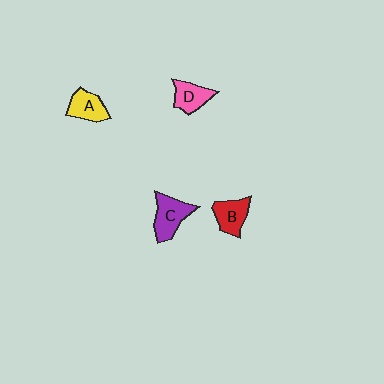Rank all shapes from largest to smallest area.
From largest to smallest: C (purple), B (red), A (yellow), D (pink).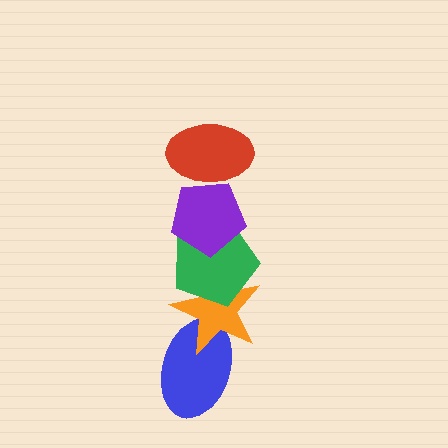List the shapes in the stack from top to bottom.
From top to bottom: the red ellipse, the purple pentagon, the green pentagon, the orange star, the blue ellipse.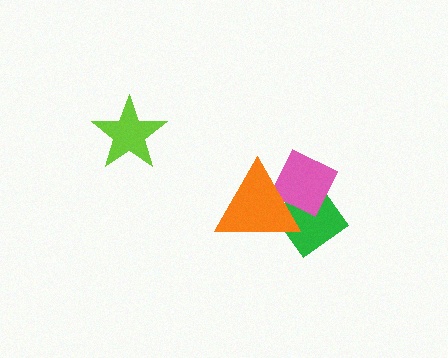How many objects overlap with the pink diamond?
2 objects overlap with the pink diamond.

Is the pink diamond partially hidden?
Yes, it is partially covered by another shape.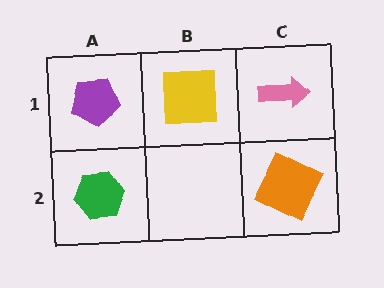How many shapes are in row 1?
3 shapes.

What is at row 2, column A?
A green hexagon.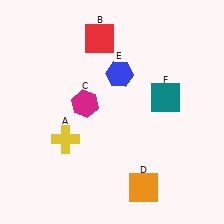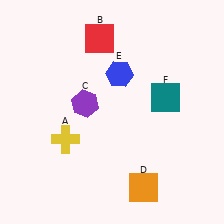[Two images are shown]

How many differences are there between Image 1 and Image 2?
There is 1 difference between the two images.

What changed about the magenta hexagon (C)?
In Image 1, C is magenta. In Image 2, it changed to purple.